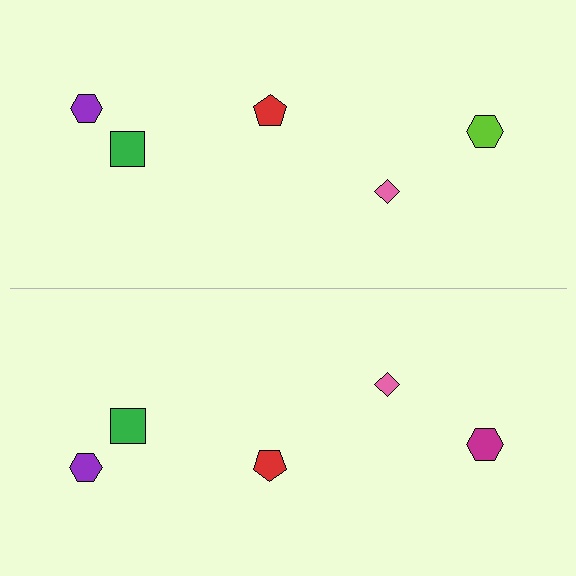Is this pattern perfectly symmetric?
No, the pattern is not perfectly symmetric. The magenta hexagon on the bottom side breaks the symmetry — its mirror counterpart is lime.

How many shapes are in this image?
There are 10 shapes in this image.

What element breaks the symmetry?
The magenta hexagon on the bottom side breaks the symmetry — its mirror counterpart is lime.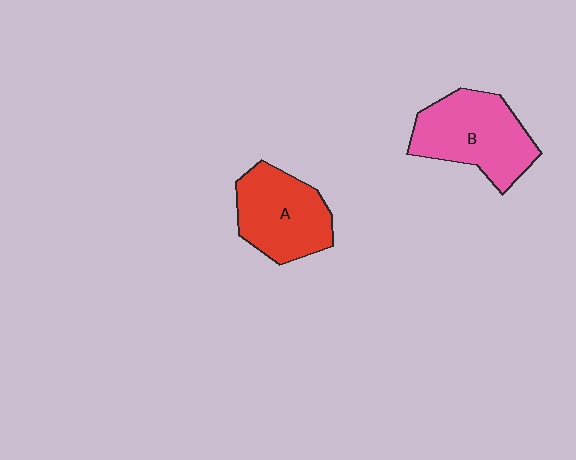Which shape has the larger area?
Shape B (pink).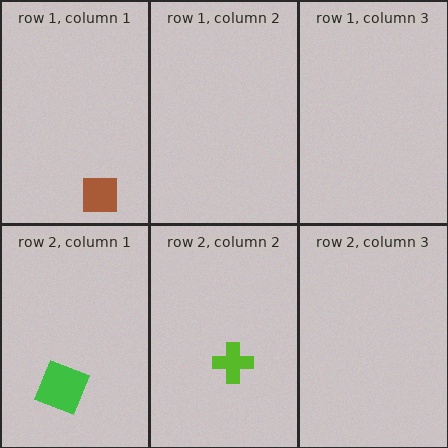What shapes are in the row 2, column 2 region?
The lime cross.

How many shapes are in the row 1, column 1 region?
1.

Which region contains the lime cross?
The row 2, column 2 region.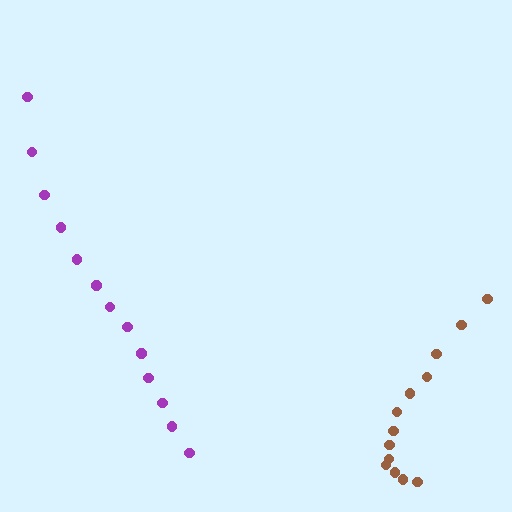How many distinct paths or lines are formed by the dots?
There are 2 distinct paths.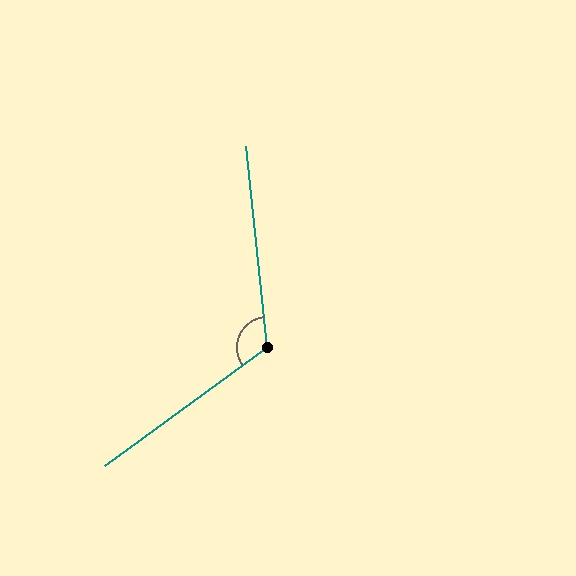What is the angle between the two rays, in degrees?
Approximately 120 degrees.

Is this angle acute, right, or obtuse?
It is obtuse.